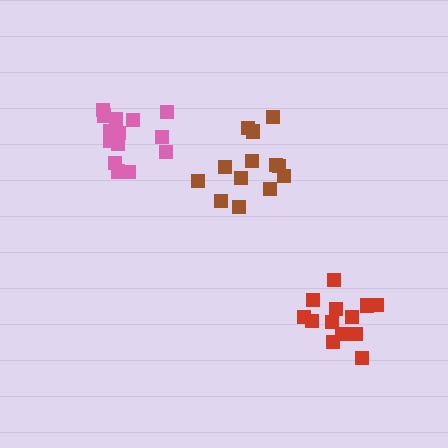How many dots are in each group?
Group 1: 13 dots, Group 2: 14 dots, Group 3: 14 dots (41 total).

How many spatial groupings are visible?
There are 3 spatial groupings.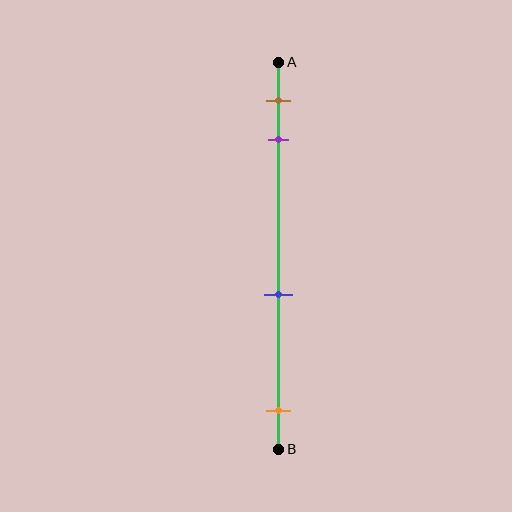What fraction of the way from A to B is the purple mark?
The purple mark is approximately 20% (0.2) of the way from A to B.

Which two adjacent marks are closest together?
The brown and purple marks are the closest adjacent pair.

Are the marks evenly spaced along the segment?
No, the marks are not evenly spaced.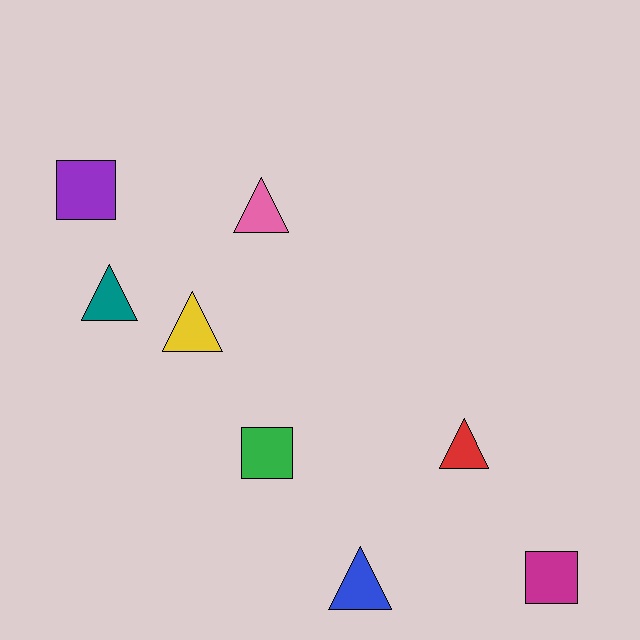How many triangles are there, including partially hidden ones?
There are 5 triangles.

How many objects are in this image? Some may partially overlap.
There are 8 objects.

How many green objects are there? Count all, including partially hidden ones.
There is 1 green object.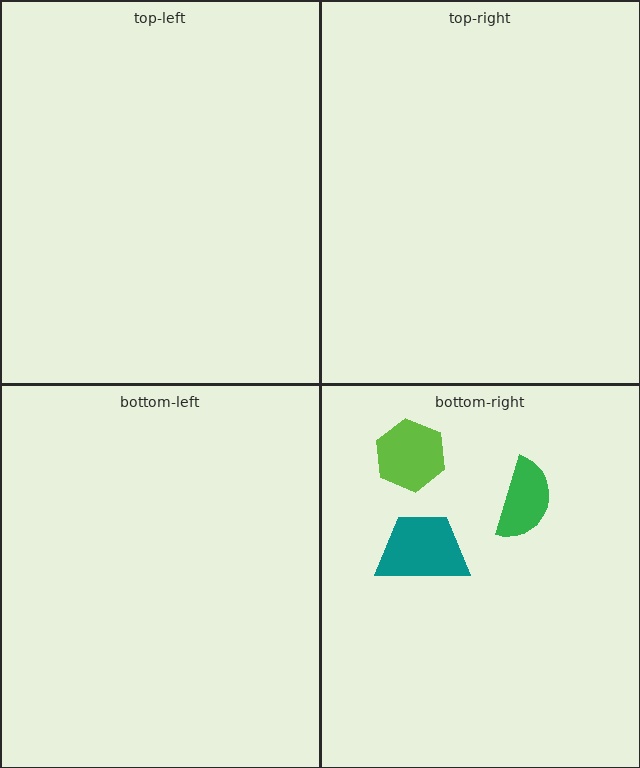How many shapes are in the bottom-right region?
3.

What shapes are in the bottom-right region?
The teal trapezoid, the lime hexagon, the green semicircle.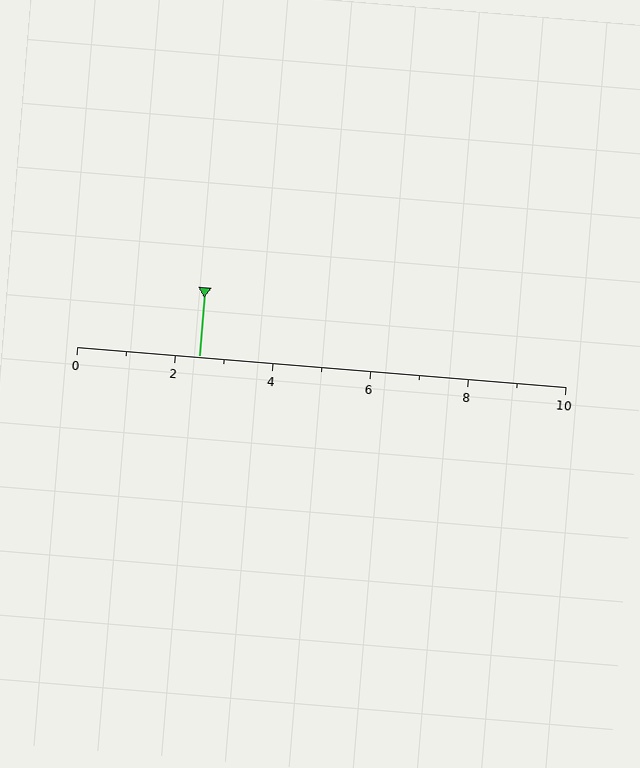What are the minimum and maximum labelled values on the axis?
The axis runs from 0 to 10.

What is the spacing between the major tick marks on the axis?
The major ticks are spaced 2 apart.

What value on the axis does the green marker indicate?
The marker indicates approximately 2.5.